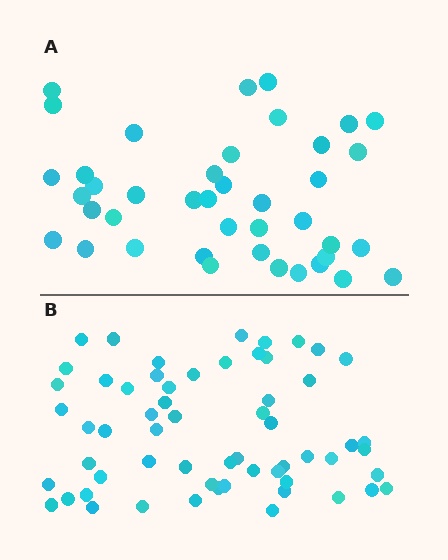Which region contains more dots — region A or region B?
Region B (the bottom region) has more dots.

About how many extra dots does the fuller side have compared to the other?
Region B has approximately 20 more dots than region A.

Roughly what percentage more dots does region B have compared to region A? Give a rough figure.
About 45% more.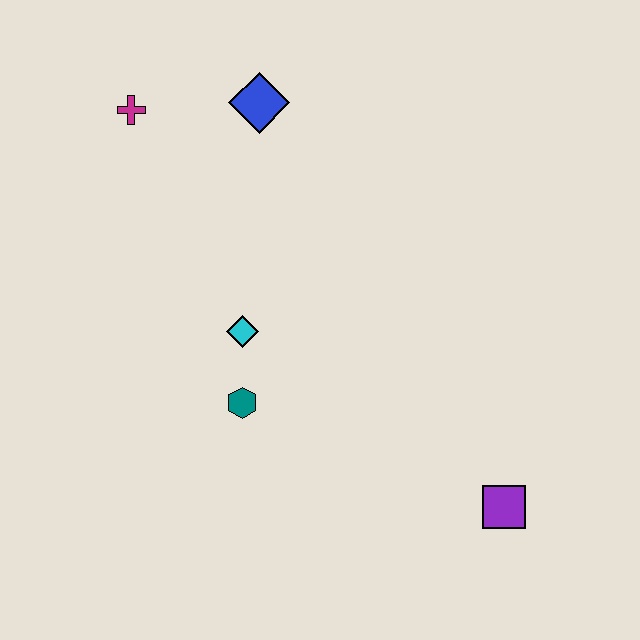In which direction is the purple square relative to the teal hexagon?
The purple square is to the right of the teal hexagon.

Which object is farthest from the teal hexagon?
The magenta cross is farthest from the teal hexagon.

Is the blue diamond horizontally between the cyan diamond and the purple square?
Yes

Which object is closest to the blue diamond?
The magenta cross is closest to the blue diamond.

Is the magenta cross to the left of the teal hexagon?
Yes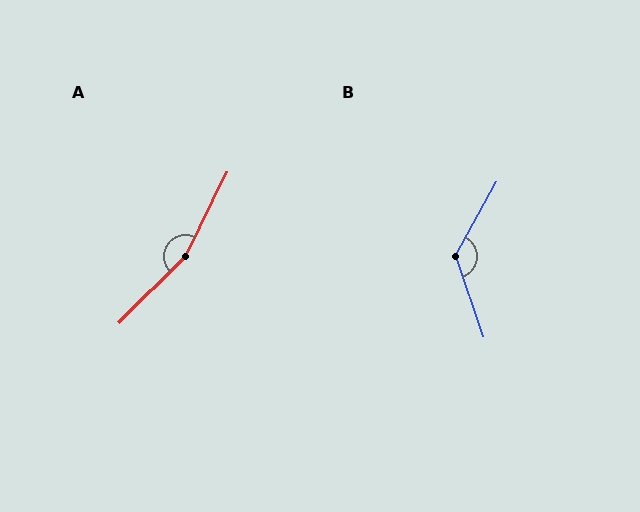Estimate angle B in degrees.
Approximately 132 degrees.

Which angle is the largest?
A, at approximately 161 degrees.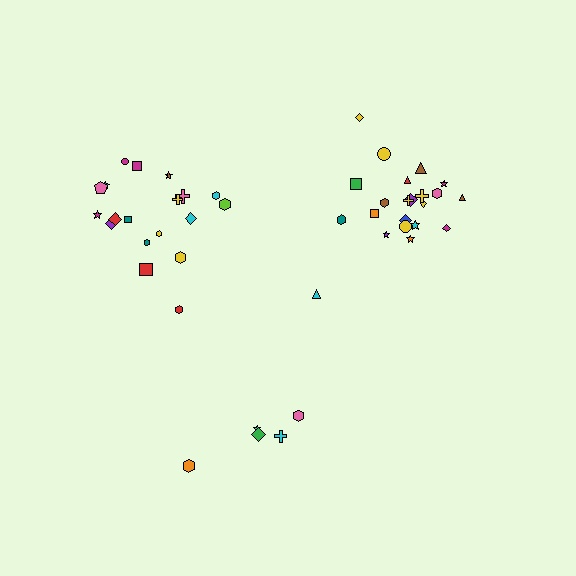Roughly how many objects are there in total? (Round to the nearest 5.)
Roughly 45 objects in total.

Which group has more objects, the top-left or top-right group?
The top-right group.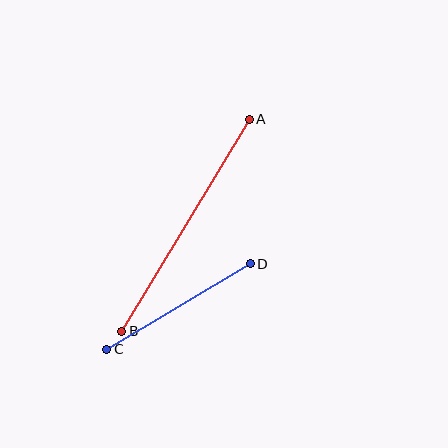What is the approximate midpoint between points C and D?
The midpoint is at approximately (179, 307) pixels.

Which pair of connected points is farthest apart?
Points A and B are farthest apart.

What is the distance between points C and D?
The distance is approximately 167 pixels.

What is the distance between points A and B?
The distance is approximately 247 pixels.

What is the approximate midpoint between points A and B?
The midpoint is at approximately (185, 225) pixels.